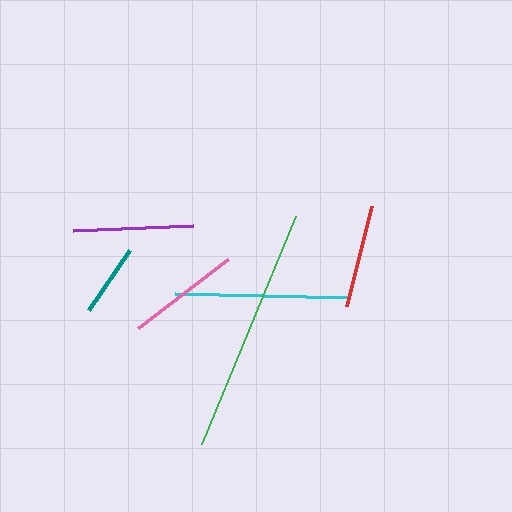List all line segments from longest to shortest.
From longest to shortest: green, cyan, purple, pink, red, teal.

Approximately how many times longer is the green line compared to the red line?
The green line is approximately 2.4 times the length of the red line.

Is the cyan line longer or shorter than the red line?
The cyan line is longer than the red line.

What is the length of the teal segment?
The teal segment is approximately 72 pixels long.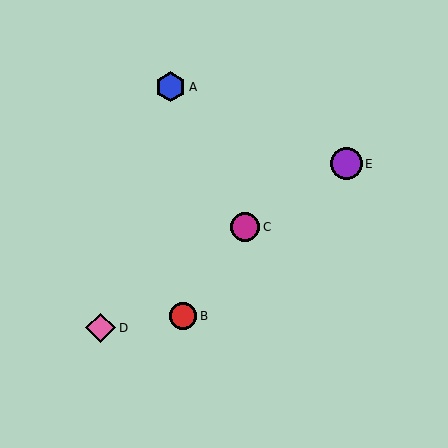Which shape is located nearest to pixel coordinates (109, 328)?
The pink diamond (labeled D) at (101, 328) is nearest to that location.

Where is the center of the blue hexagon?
The center of the blue hexagon is at (171, 87).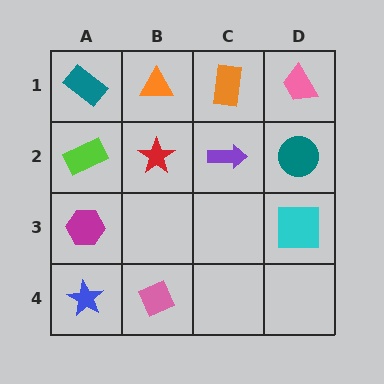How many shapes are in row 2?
4 shapes.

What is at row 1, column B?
An orange triangle.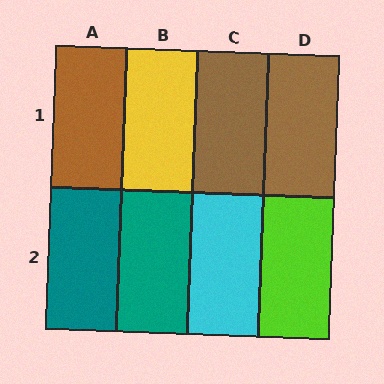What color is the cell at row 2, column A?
Teal.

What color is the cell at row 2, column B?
Teal.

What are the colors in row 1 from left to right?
Brown, yellow, brown, brown.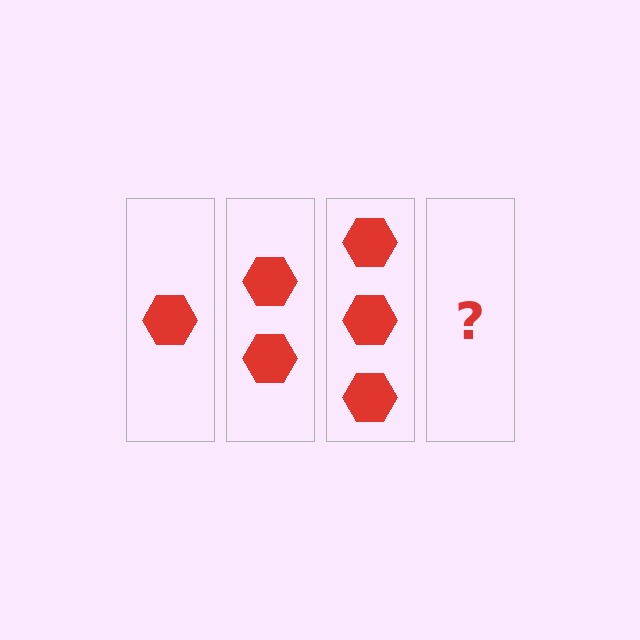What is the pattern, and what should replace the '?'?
The pattern is that each step adds one more hexagon. The '?' should be 4 hexagons.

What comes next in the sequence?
The next element should be 4 hexagons.